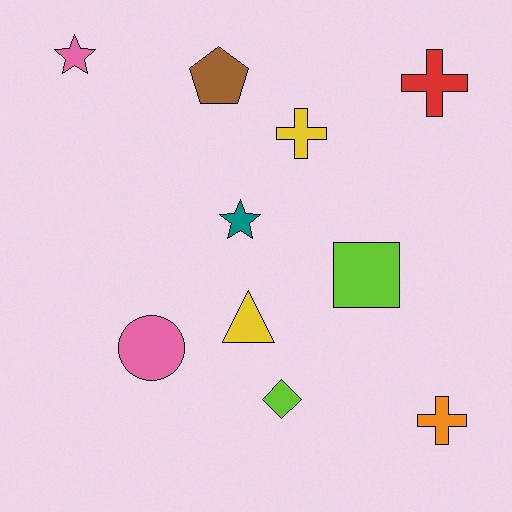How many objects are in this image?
There are 10 objects.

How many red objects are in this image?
There is 1 red object.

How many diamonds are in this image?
There is 1 diamond.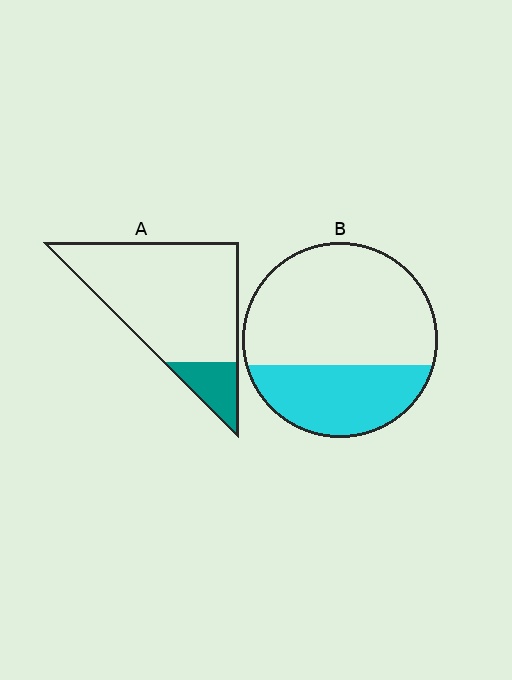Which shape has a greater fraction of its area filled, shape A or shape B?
Shape B.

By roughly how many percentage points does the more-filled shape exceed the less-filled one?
By roughly 20 percentage points (B over A).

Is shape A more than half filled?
No.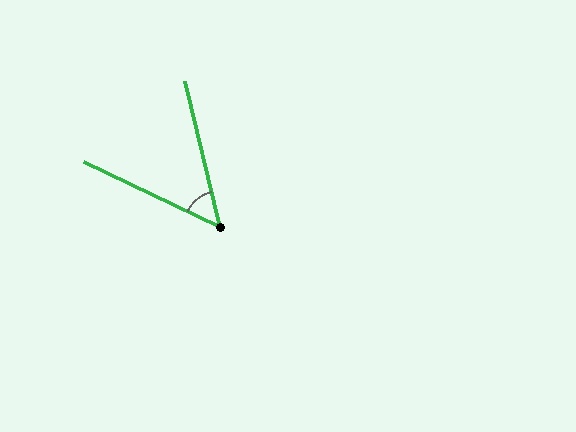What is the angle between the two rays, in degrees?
Approximately 51 degrees.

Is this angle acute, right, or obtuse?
It is acute.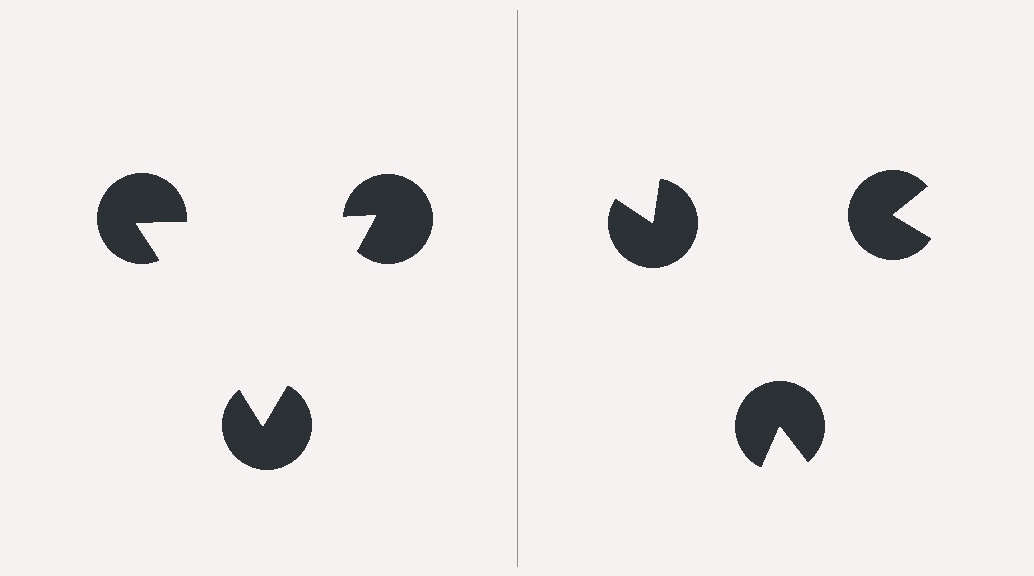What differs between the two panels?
The pac-man discs are positioned identically on both sides; only the wedge orientations differ. On the left they align to a triangle; on the right they are misaligned.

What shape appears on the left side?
An illusory triangle.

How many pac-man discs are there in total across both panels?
6 — 3 on each side.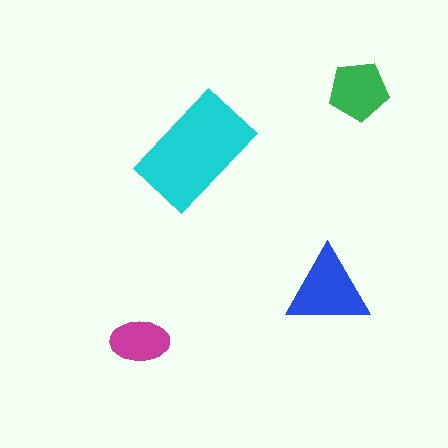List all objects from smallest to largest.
The magenta ellipse, the green pentagon, the blue triangle, the cyan rectangle.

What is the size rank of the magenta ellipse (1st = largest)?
4th.